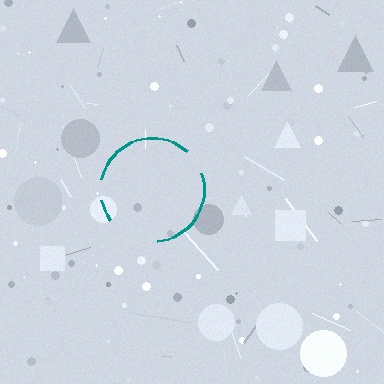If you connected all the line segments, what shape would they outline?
They would outline a circle.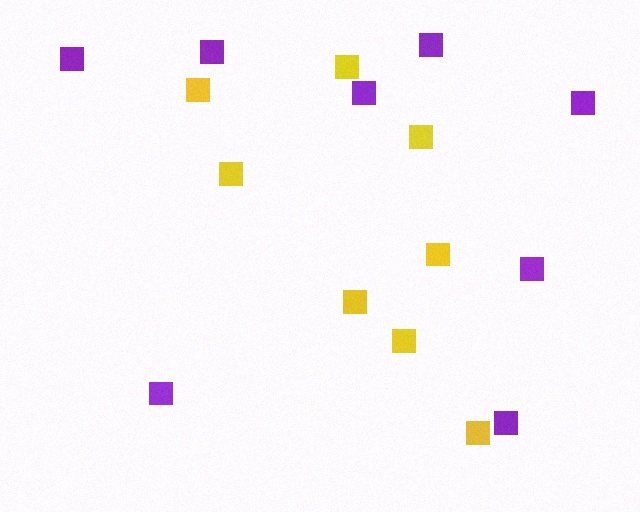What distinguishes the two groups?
There are 2 groups: one group of purple squares (8) and one group of yellow squares (8).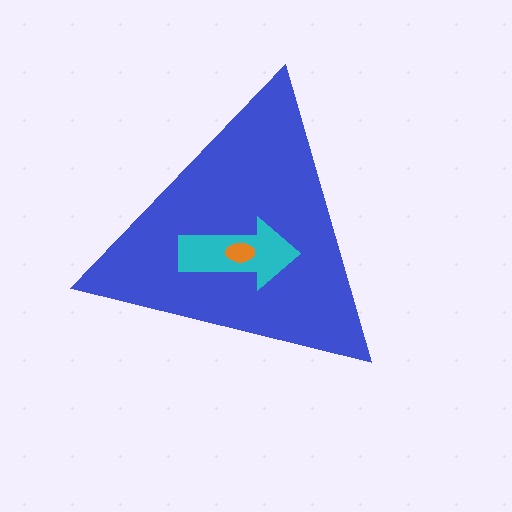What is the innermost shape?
The orange ellipse.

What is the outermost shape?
The blue triangle.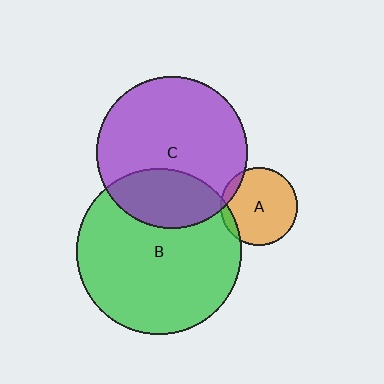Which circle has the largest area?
Circle B (green).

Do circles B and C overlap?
Yes.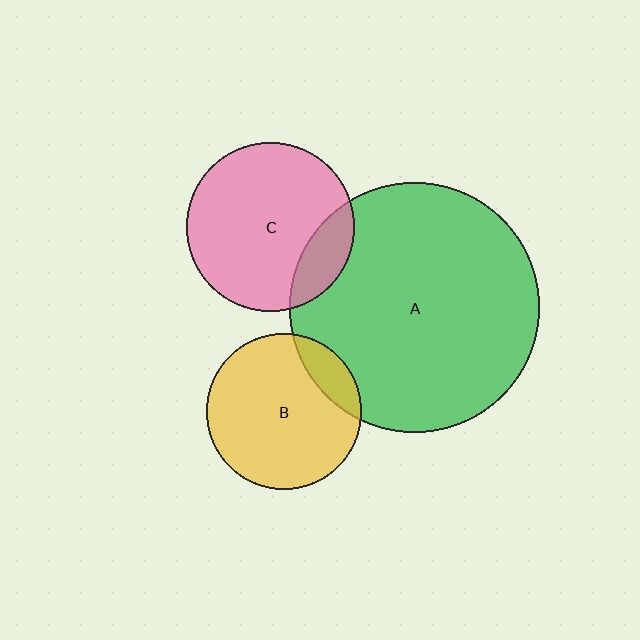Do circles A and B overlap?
Yes.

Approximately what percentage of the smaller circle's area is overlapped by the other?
Approximately 15%.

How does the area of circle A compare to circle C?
Approximately 2.2 times.